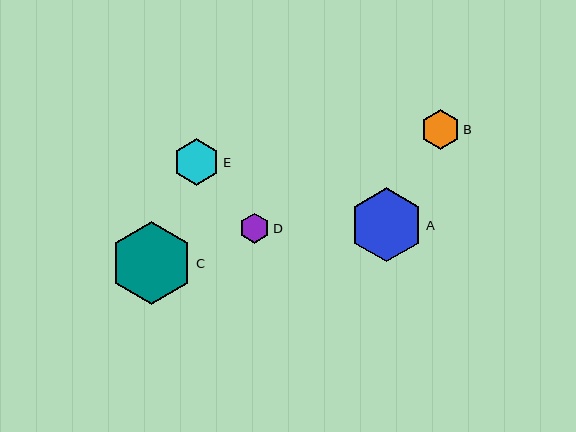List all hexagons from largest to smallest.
From largest to smallest: C, A, E, B, D.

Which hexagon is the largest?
Hexagon C is the largest with a size of approximately 83 pixels.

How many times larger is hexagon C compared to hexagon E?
Hexagon C is approximately 1.8 times the size of hexagon E.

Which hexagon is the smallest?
Hexagon D is the smallest with a size of approximately 30 pixels.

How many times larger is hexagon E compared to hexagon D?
Hexagon E is approximately 1.6 times the size of hexagon D.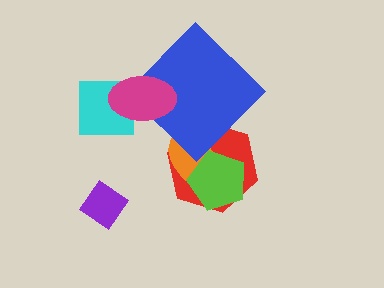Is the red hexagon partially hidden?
Yes, it is partially covered by another shape.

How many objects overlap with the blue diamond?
3 objects overlap with the blue diamond.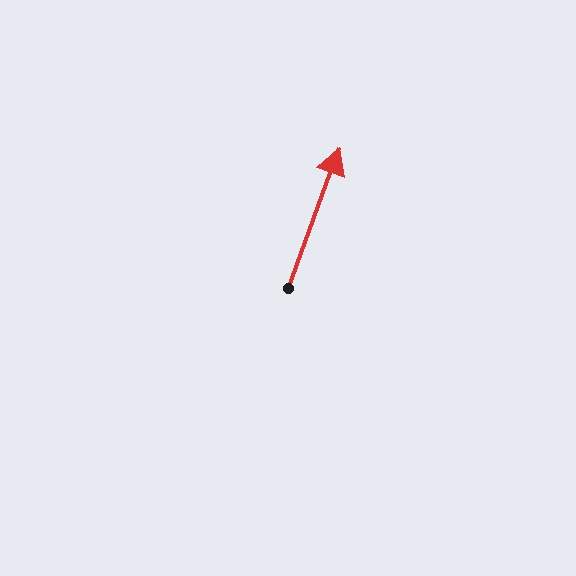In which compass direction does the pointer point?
North.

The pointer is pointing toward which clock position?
Roughly 1 o'clock.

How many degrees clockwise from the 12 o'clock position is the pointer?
Approximately 20 degrees.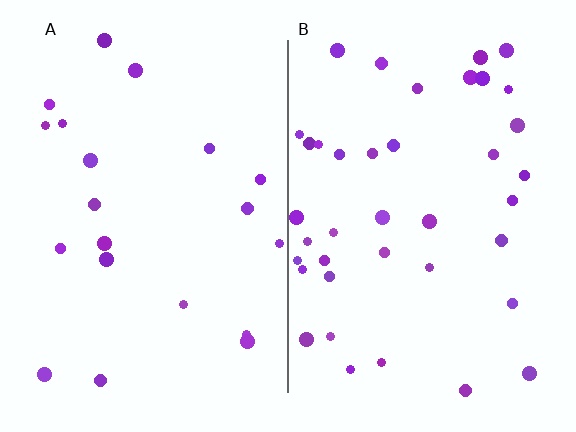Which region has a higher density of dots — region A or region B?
B (the right).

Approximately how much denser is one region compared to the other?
Approximately 1.9× — region B over region A.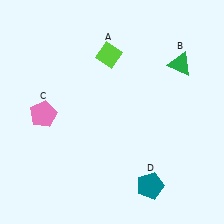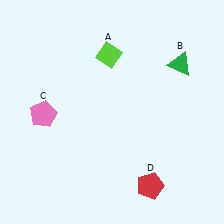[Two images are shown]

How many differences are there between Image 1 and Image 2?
There is 1 difference between the two images.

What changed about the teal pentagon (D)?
In Image 1, D is teal. In Image 2, it changed to red.